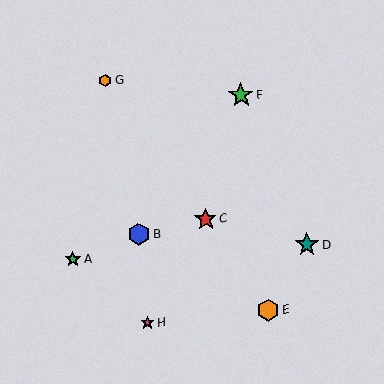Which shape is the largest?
The green star (labeled F) is the largest.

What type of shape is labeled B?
Shape B is a blue hexagon.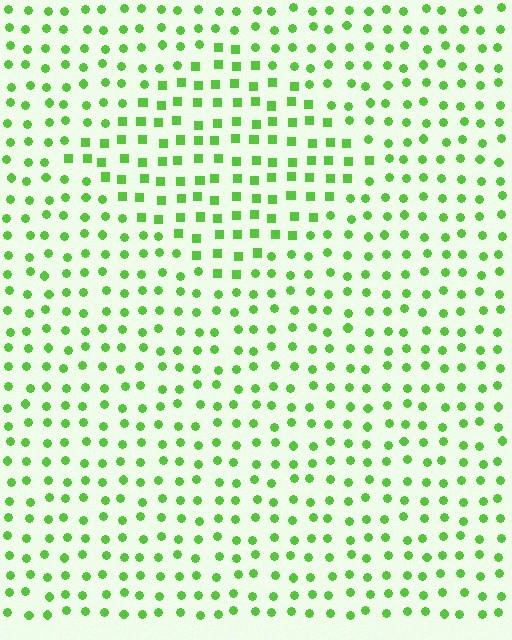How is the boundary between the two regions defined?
The boundary is defined by a change in element shape: squares inside vs. circles outside. All elements share the same color and spacing.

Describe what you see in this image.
The image is filled with small lime elements arranged in a uniform grid. A diamond-shaped region contains squares, while the surrounding area contains circles. The boundary is defined purely by the change in element shape.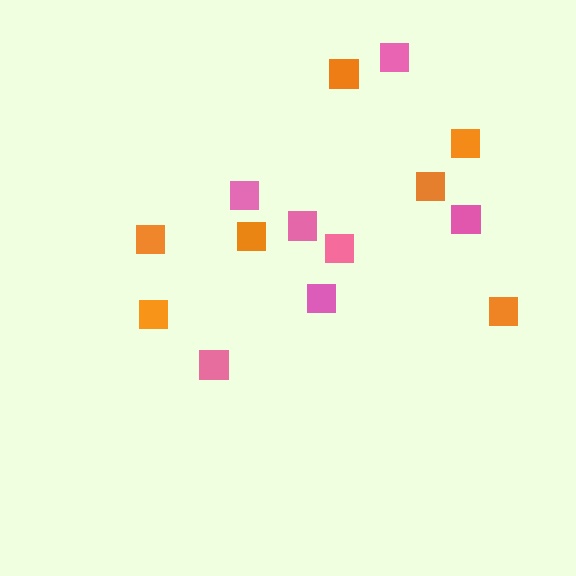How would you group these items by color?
There are 2 groups: one group of pink squares (7) and one group of orange squares (7).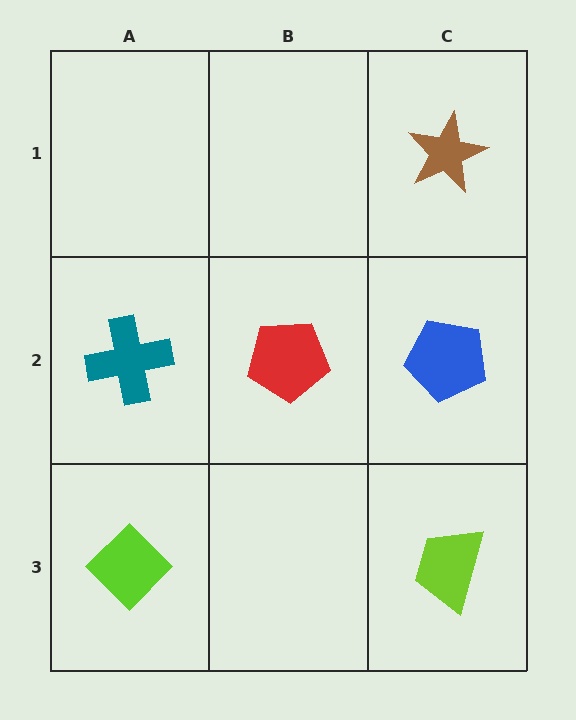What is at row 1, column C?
A brown star.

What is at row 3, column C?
A lime trapezoid.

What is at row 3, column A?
A lime diamond.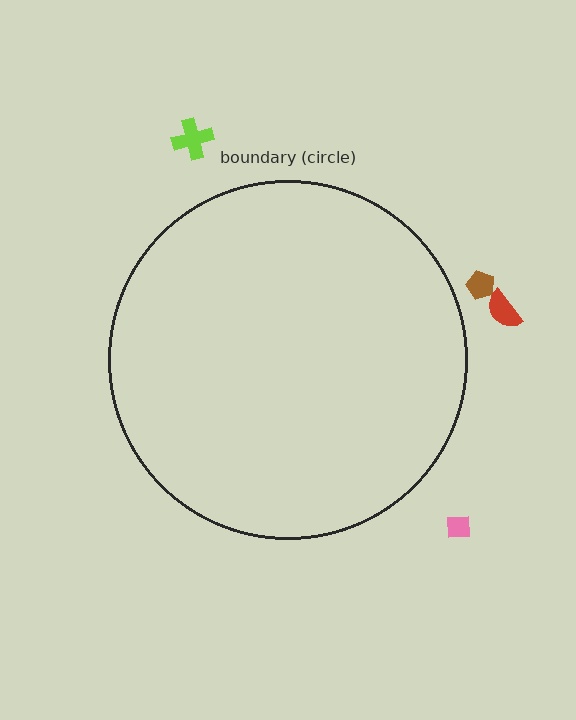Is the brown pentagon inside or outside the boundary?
Outside.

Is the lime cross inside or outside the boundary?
Outside.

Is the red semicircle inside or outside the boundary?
Outside.